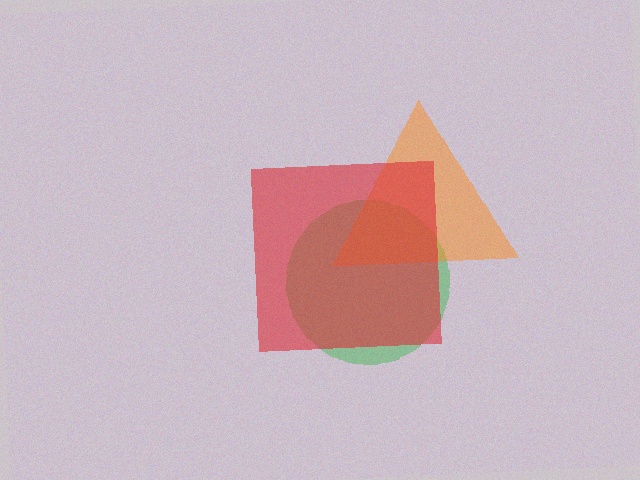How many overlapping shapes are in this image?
There are 3 overlapping shapes in the image.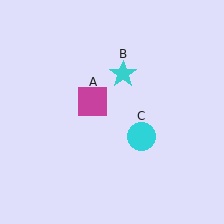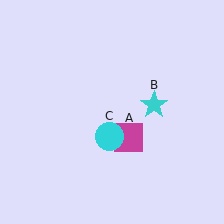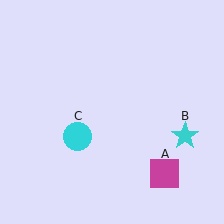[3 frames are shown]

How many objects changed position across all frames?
3 objects changed position: magenta square (object A), cyan star (object B), cyan circle (object C).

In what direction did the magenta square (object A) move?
The magenta square (object A) moved down and to the right.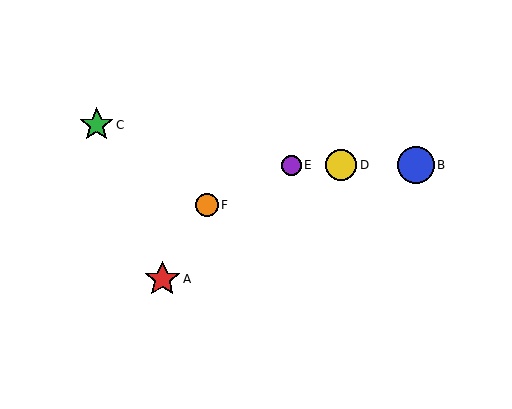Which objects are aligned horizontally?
Objects B, D, E are aligned horizontally.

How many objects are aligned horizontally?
3 objects (B, D, E) are aligned horizontally.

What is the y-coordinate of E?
Object E is at y≈165.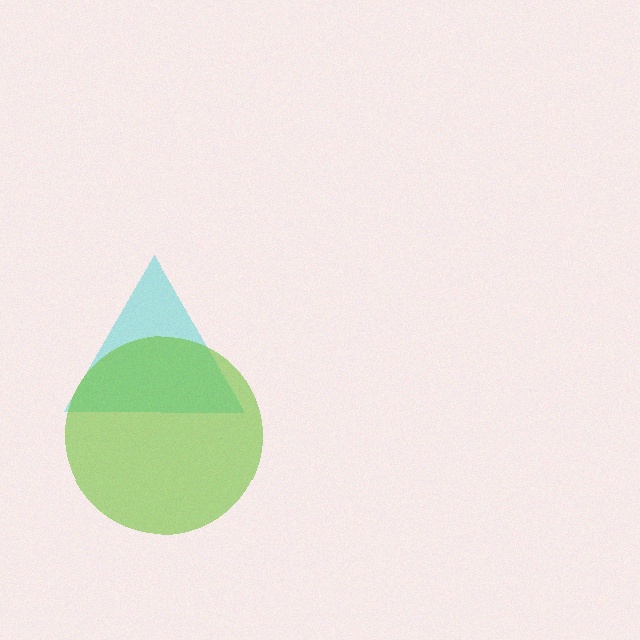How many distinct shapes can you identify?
There are 2 distinct shapes: a cyan triangle, a lime circle.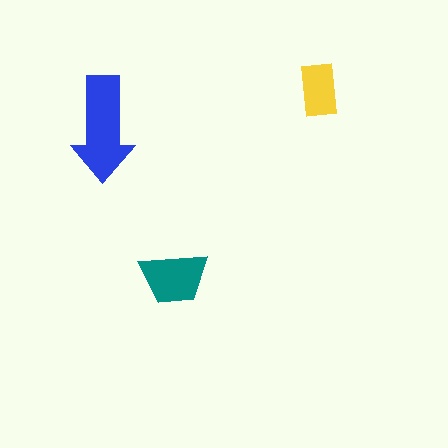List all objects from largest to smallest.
The blue arrow, the teal trapezoid, the yellow rectangle.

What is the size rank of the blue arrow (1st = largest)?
1st.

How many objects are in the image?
There are 3 objects in the image.